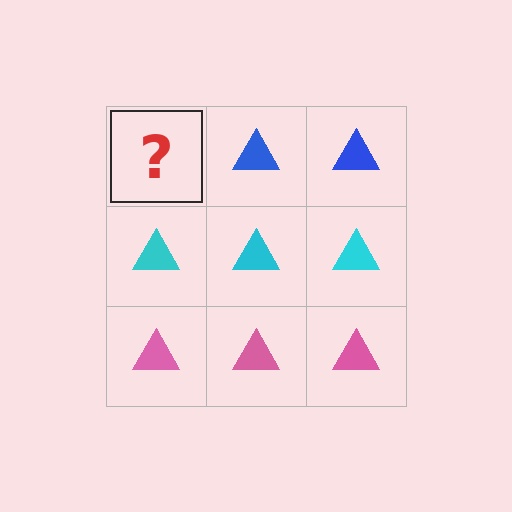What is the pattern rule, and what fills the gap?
The rule is that each row has a consistent color. The gap should be filled with a blue triangle.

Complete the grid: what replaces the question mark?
The question mark should be replaced with a blue triangle.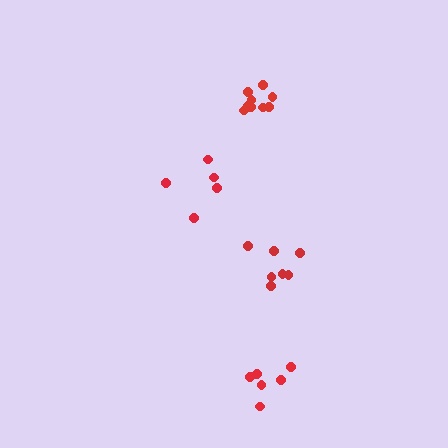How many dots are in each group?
Group 1: 7 dots, Group 2: 5 dots, Group 3: 9 dots, Group 4: 6 dots (27 total).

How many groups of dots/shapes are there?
There are 4 groups.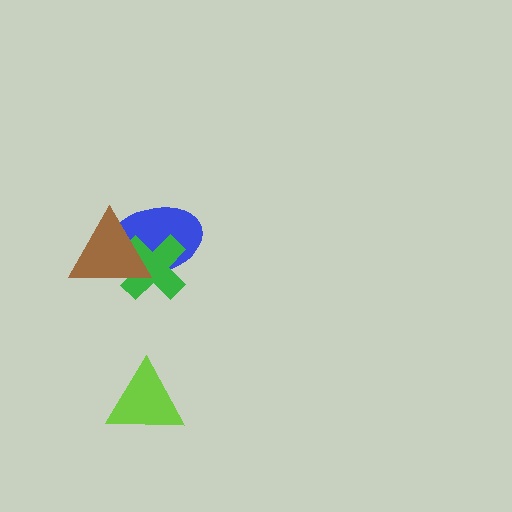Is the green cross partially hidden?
Yes, it is partially covered by another shape.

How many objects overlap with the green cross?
2 objects overlap with the green cross.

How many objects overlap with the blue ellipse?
2 objects overlap with the blue ellipse.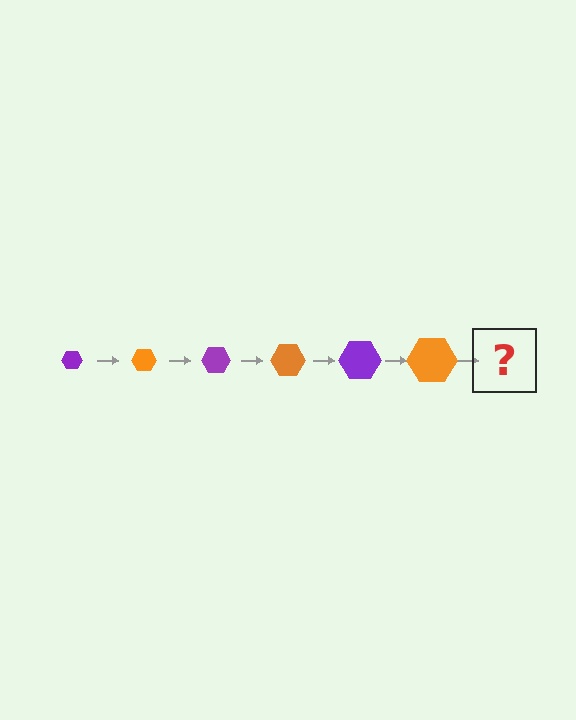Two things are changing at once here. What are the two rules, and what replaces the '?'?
The two rules are that the hexagon grows larger each step and the color cycles through purple and orange. The '?' should be a purple hexagon, larger than the previous one.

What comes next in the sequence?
The next element should be a purple hexagon, larger than the previous one.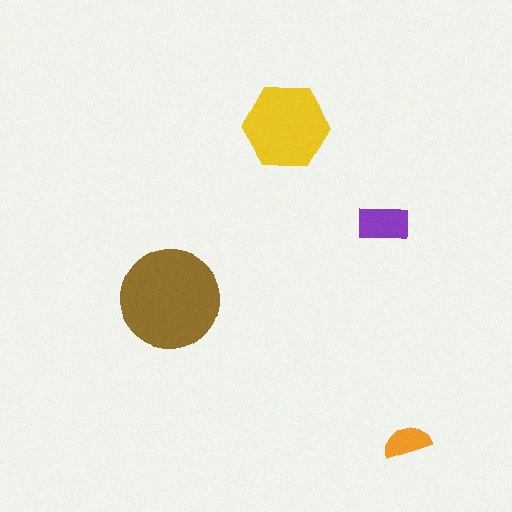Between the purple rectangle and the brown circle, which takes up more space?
The brown circle.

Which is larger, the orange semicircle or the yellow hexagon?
The yellow hexagon.